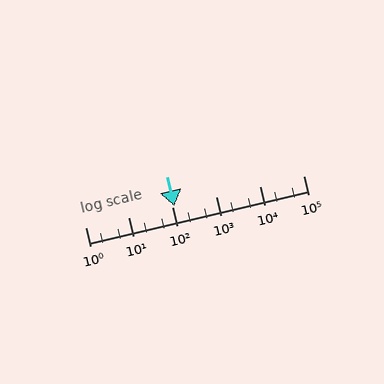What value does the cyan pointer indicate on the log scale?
The pointer indicates approximately 110.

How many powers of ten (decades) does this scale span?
The scale spans 5 decades, from 1 to 100000.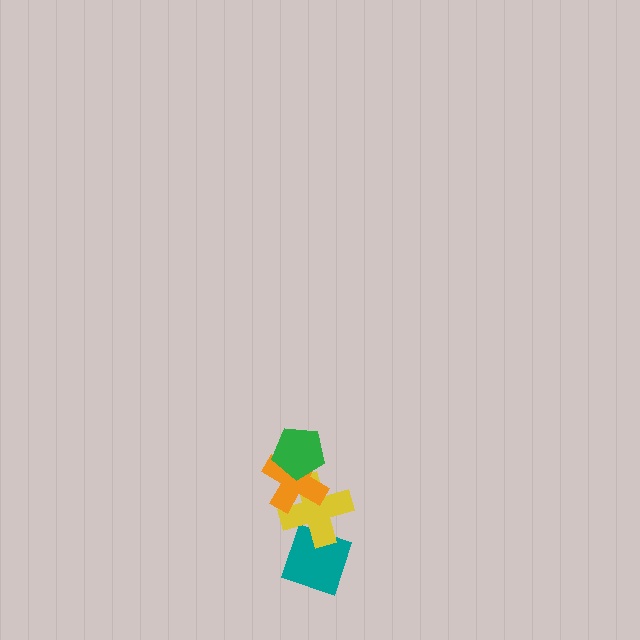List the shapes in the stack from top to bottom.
From top to bottom: the green pentagon, the orange cross, the yellow cross, the teal diamond.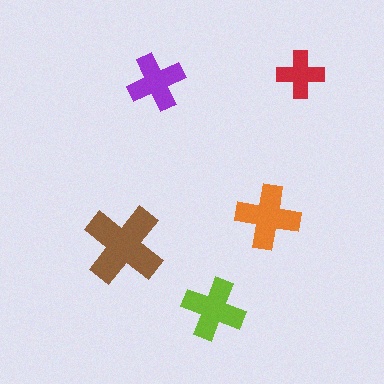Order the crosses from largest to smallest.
the brown one, the orange one, the lime one, the purple one, the red one.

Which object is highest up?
The red cross is topmost.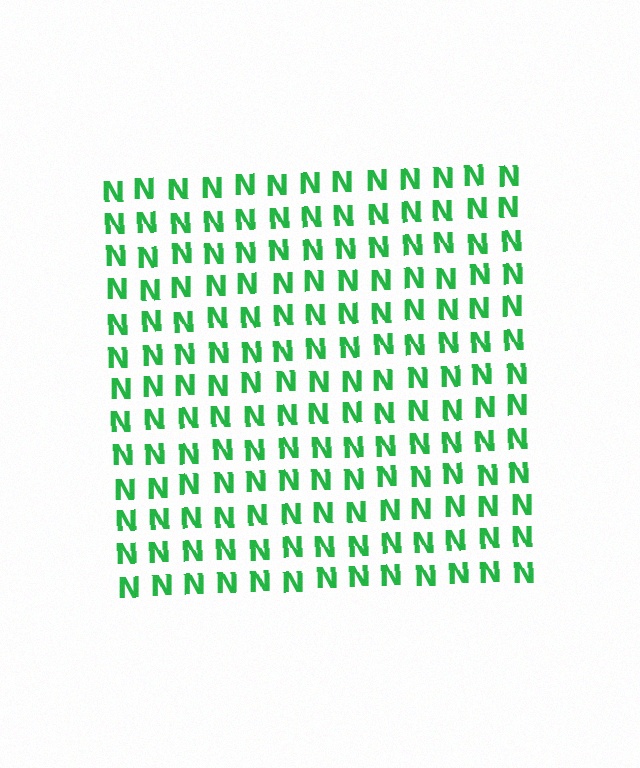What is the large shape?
The large shape is a square.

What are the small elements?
The small elements are letter N's.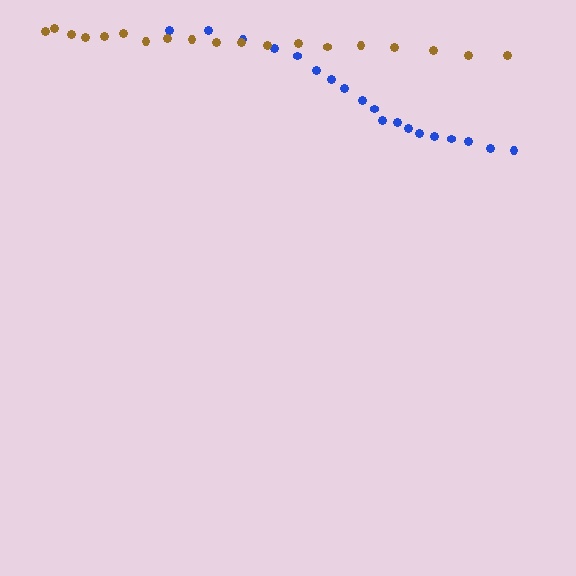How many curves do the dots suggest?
There are 2 distinct paths.